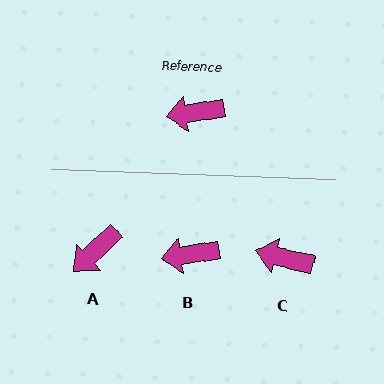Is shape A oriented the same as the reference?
No, it is off by about 35 degrees.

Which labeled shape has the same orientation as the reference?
B.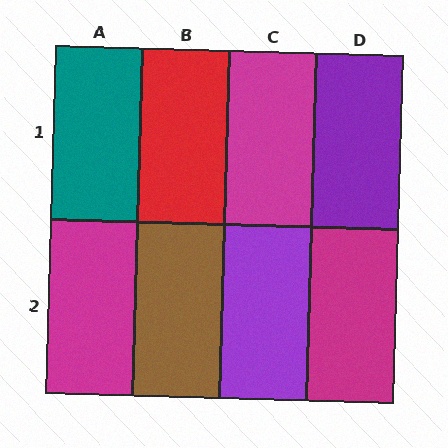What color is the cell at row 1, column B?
Red.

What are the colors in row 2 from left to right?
Magenta, brown, purple, magenta.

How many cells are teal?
1 cell is teal.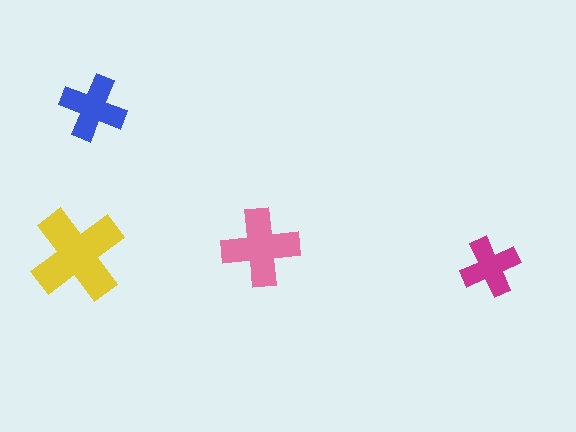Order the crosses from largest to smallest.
the yellow one, the pink one, the blue one, the magenta one.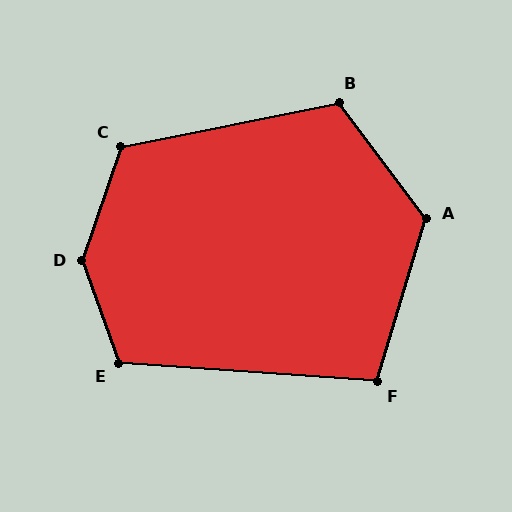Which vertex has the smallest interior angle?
F, at approximately 103 degrees.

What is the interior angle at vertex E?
Approximately 114 degrees (obtuse).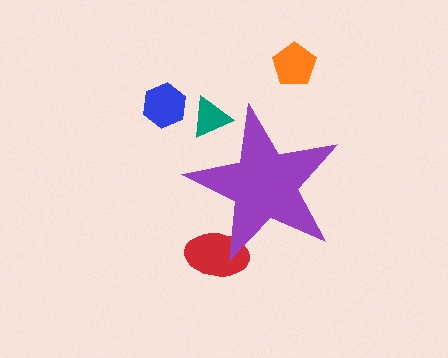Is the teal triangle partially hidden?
Yes, the teal triangle is partially hidden behind the purple star.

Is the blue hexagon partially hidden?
No, the blue hexagon is fully visible.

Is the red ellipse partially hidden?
Yes, the red ellipse is partially hidden behind the purple star.